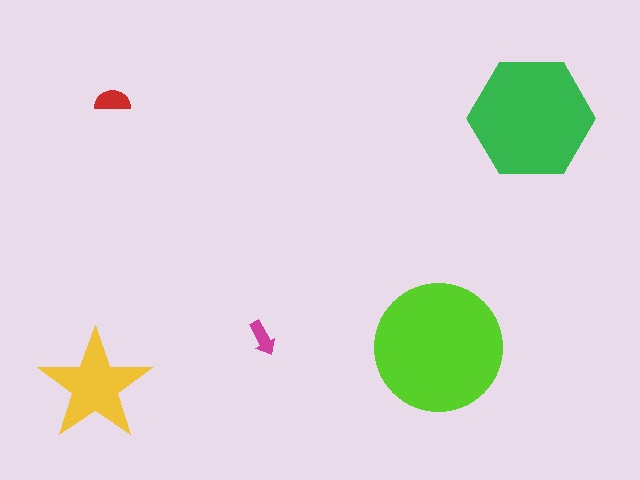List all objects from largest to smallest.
The lime circle, the green hexagon, the yellow star, the red semicircle, the magenta arrow.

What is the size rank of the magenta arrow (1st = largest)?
5th.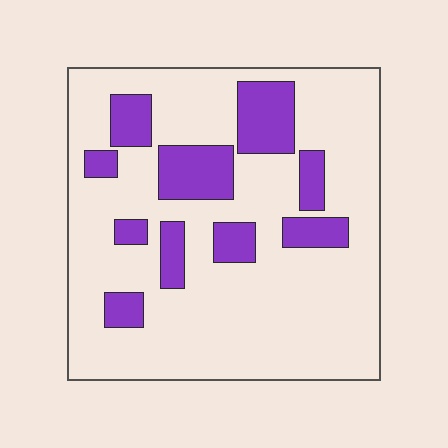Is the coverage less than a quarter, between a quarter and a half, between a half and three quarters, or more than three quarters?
Less than a quarter.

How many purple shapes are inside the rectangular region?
10.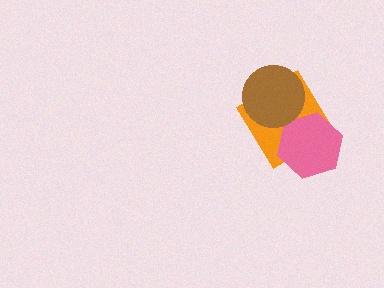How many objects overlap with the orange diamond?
2 objects overlap with the orange diamond.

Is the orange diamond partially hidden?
Yes, it is partially covered by another shape.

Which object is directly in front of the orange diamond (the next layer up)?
The pink hexagon is directly in front of the orange diamond.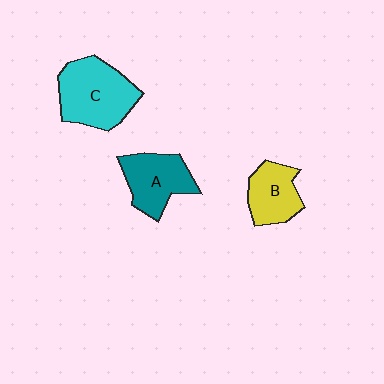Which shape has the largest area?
Shape C (cyan).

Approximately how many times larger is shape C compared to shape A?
Approximately 1.3 times.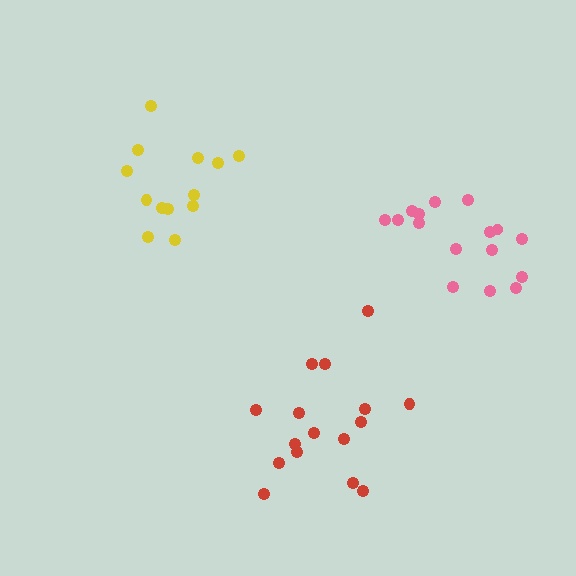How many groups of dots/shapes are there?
There are 3 groups.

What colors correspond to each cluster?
The clusters are colored: pink, red, yellow.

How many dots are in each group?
Group 1: 16 dots, Group 2: 16 dots, Group 3: 13 dots (45 total).